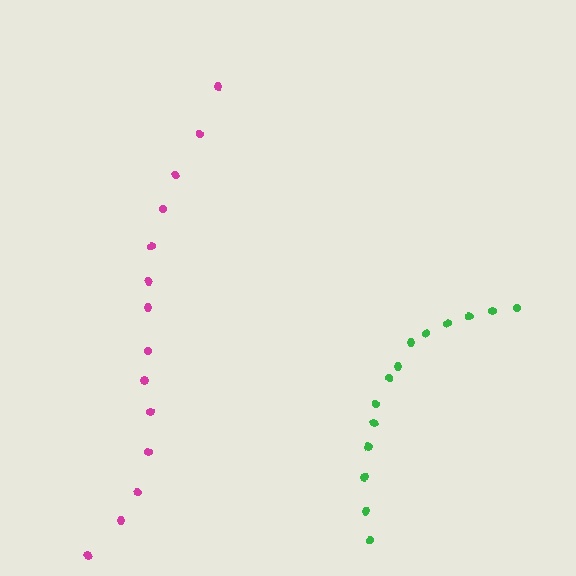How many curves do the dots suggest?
There are 2 distinct paths.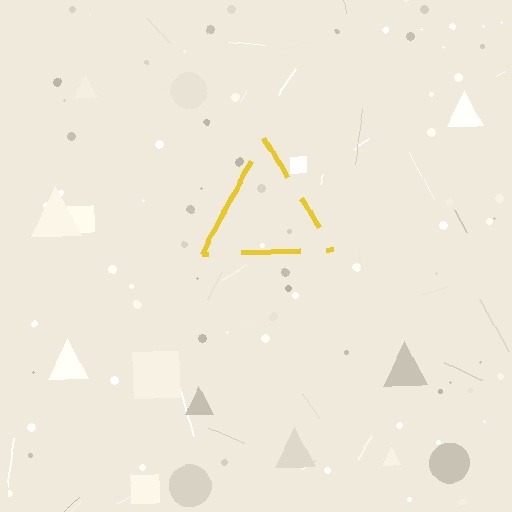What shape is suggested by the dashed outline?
The dashed outline suggests a triangle.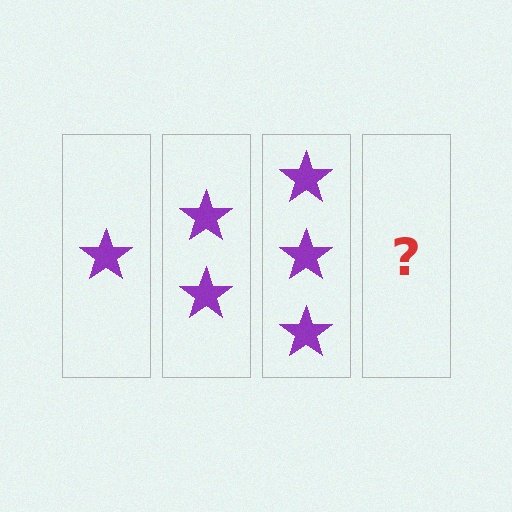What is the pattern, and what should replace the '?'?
The pattern is that each step adds one more star. The '?' should be 4 stars.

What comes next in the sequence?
The next element should be 4 stars.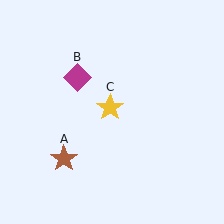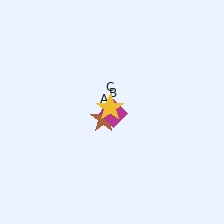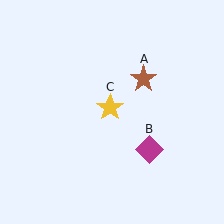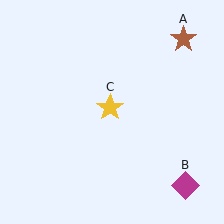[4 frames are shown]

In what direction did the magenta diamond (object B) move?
The magenta diamond (object B) moved down and to the right.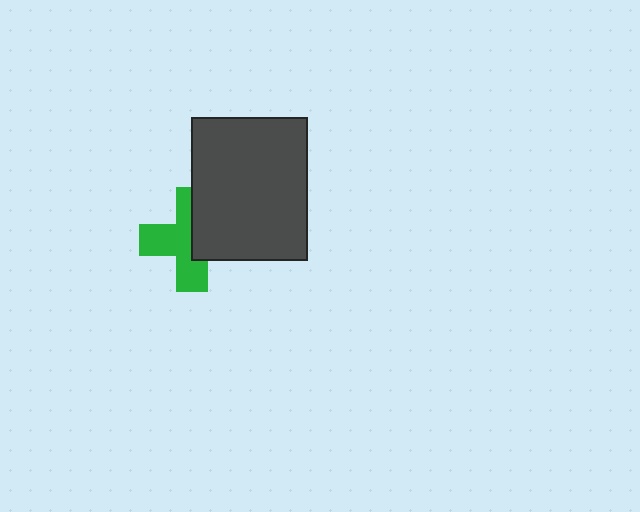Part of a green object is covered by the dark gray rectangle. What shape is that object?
It is a cross.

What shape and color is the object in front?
The object in front is a dark gray rectangle.